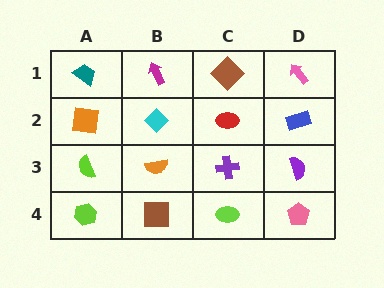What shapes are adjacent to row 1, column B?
A cyan diamond (row 2, column B), a teal trapezoid (row 1, column A), a brown diamond (row 1, column C).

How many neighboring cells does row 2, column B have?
4.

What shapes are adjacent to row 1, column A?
An orange square (row 2, column A), a magenta arrow (row 1, column B).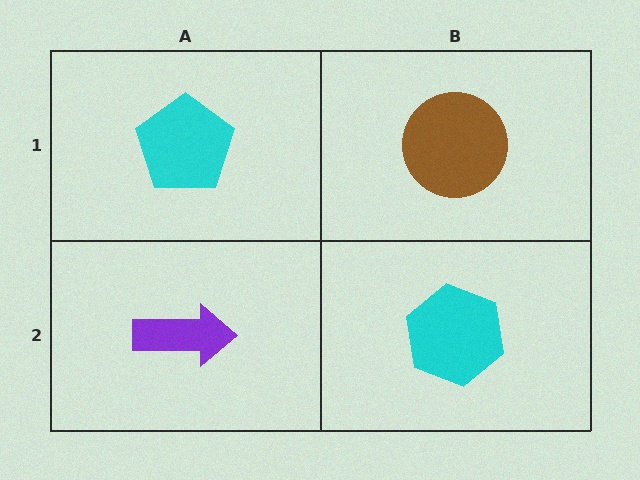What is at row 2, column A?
A purple arrow.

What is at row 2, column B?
A cyan hexagon.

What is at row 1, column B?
A brown circle.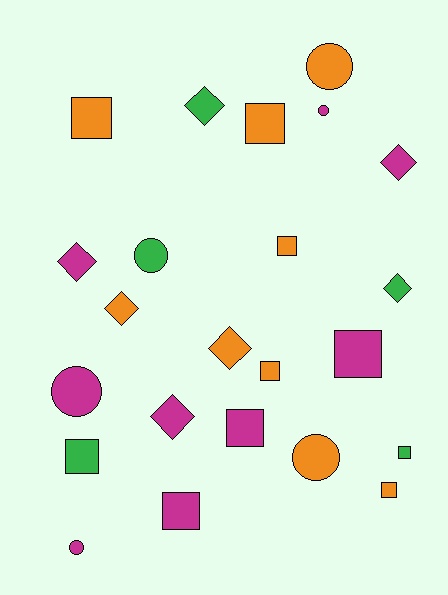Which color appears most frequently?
Magenta, with 9 objects.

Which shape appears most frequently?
Square, with 10 objects.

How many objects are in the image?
There are 23 objects.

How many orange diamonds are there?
There are 2 orange diamonds.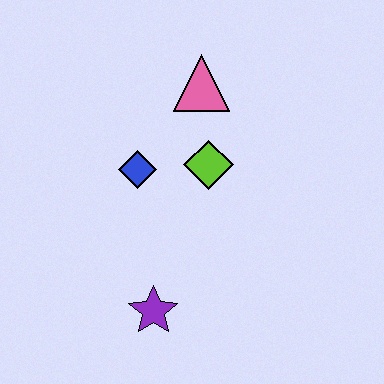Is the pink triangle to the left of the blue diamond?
No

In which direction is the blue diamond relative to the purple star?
The blue diamond is above the purple star.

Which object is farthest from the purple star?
The pink triangle is farthest from the purple star.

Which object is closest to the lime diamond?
The blue diamond is closest to the lime diamond.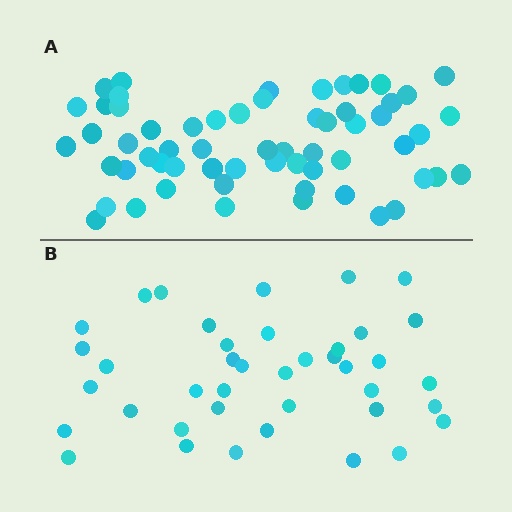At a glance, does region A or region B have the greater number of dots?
Region A (the top region) has more dots.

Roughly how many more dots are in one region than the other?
Region A has approximately 20 more dots than region B.